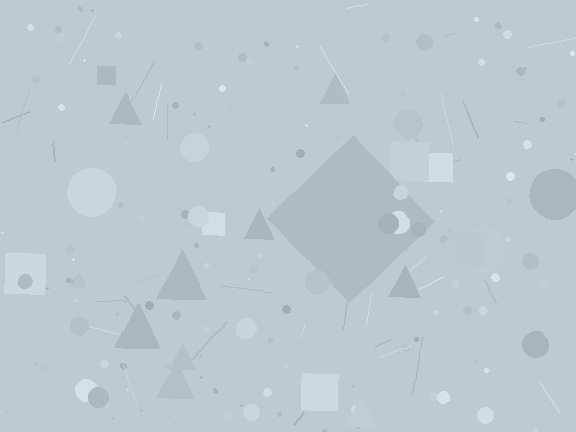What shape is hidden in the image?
A diamond is hidden in the image.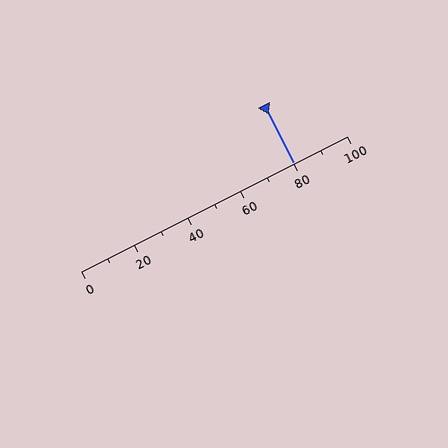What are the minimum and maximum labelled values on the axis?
The axis runs from 0 to 100.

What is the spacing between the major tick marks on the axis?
The major ticks are spaced 20 apart.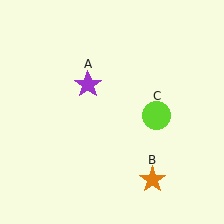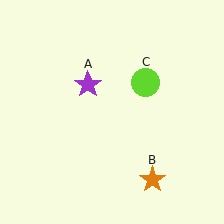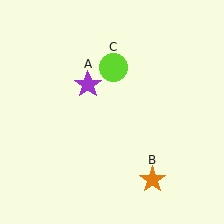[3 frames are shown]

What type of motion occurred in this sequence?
The lime circle (object C) rotated counterclockwise around the center of the scene.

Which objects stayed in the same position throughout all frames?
Purple star (object A) and orange star (object B) remained stationary.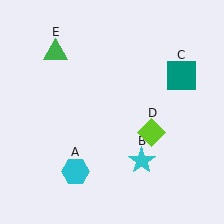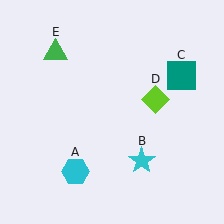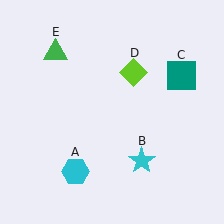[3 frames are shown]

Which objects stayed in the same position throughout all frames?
Cyan hexagon (object A) and cyan star (object B) and teal square (object C) and green triangle (object E) remained stationary.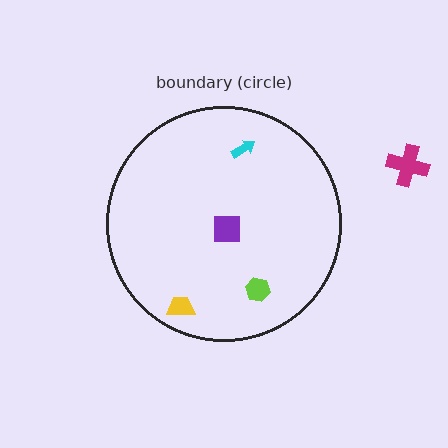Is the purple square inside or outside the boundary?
Inside.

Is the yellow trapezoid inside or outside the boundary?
Inside.